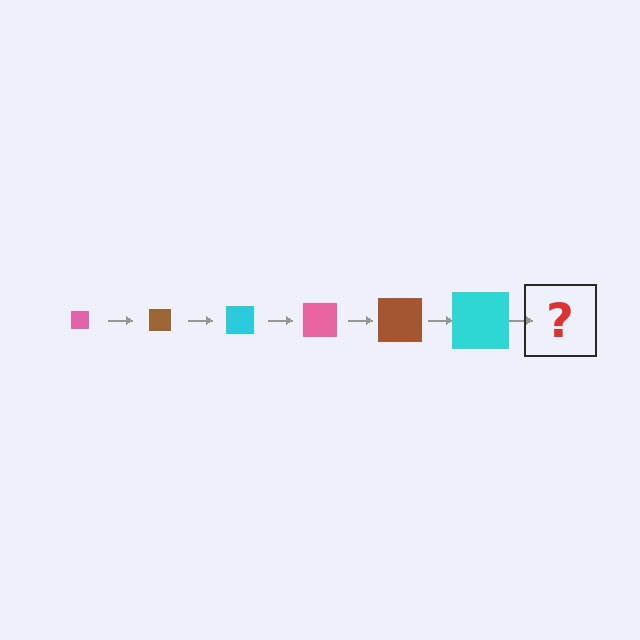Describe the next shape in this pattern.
It should be a pink square, larger than the previous one.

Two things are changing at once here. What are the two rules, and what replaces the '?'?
The two rules are that the square grows larger each step and the color cycles through pink, brown, and cyan. The '?' should be a pink square, larger than the previous one.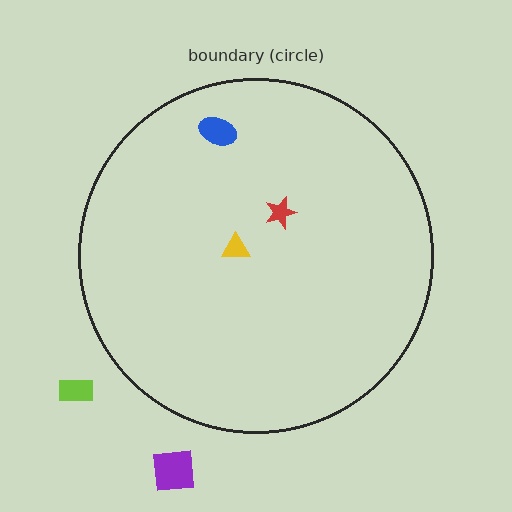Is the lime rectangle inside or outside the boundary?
Outside.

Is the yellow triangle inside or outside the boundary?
Inside.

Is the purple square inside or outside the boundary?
Outside.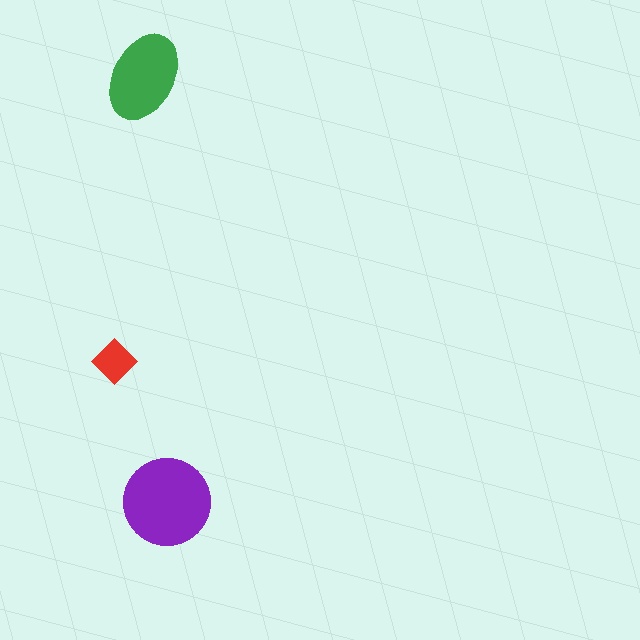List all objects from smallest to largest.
The red diamond, the green ellipse, the purple circle.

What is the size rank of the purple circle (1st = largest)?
1st.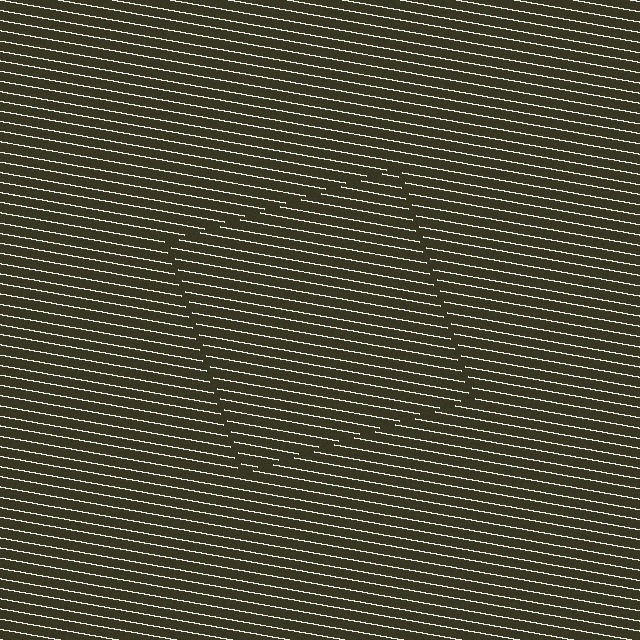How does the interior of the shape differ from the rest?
The interior of the shape contains the same grating, shifted by half a period — the contour is defined by the phase discontinuity where line-ends from the inner and outer gratings abut.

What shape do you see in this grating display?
An illusory square. The interior of the shape contains the same grating, shifted by half a period — the contour is defined by the phase discontinuity where line-ends from the inner and outer gratings abut.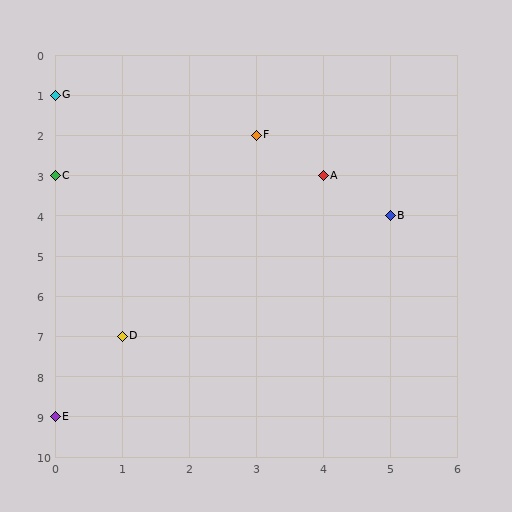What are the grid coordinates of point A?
Point A is at grid coordinates (4, 3).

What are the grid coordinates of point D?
Point D is at grid coordinates (1, 7).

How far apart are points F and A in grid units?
Points F and A are 1 column and 1 row apart (about 1.4 grid units diagonally).